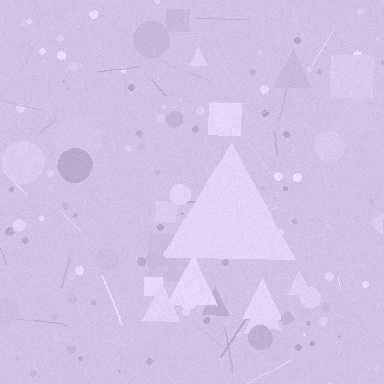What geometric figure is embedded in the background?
A triangle is embedded in the background.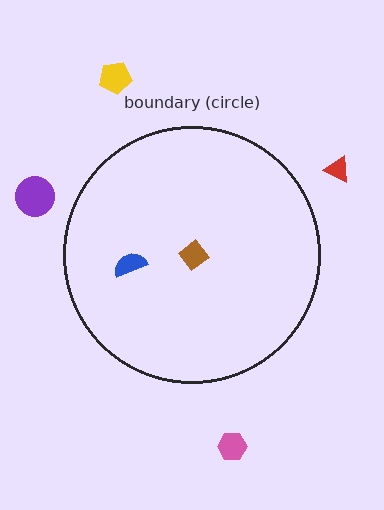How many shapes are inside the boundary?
2 inside, 4 outside.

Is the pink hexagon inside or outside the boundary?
Outside.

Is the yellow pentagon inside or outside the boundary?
Outside.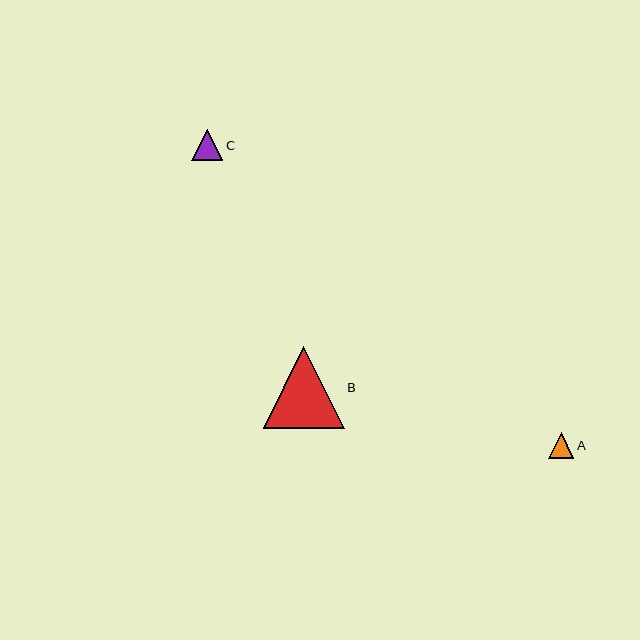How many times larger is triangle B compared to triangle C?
Triangle B is approximately 2.6 times the size of triangle C.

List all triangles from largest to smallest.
From largest to smallest: B, C, A.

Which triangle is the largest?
Triangle B is the largest with a size of approximately 81 pixels.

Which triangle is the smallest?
Triangle A is the smallest with a size of approximately 25 pixels.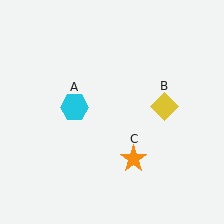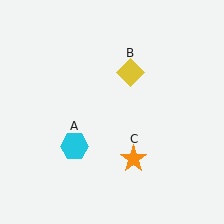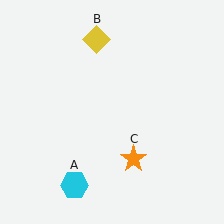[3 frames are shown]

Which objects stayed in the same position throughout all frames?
Orange star (object C) remained stationary.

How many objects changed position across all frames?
2 objects changed position: cyan hexagon (object A), yellow diamond (object B).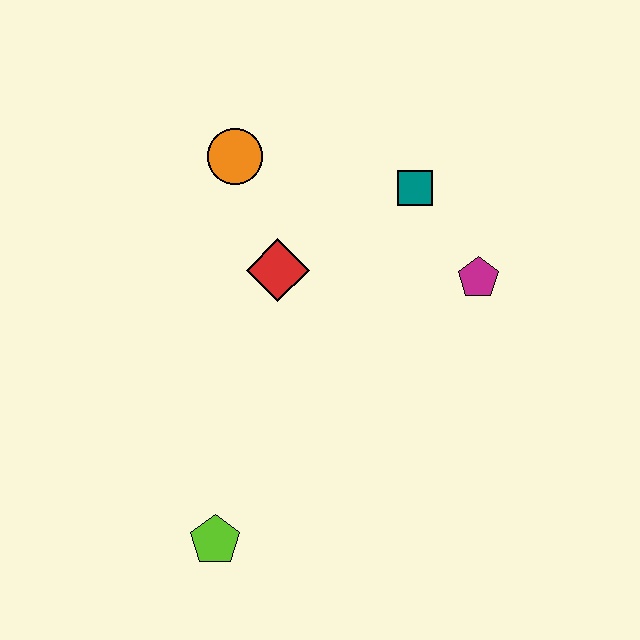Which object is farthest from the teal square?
The lime pentagon is farthest from the teal square.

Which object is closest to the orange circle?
The red diamond is closest to the orange circle.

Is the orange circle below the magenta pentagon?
No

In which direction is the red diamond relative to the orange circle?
The red diamond is below the orange circle.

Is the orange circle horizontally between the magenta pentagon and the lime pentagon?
Yes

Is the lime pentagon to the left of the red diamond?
Yes